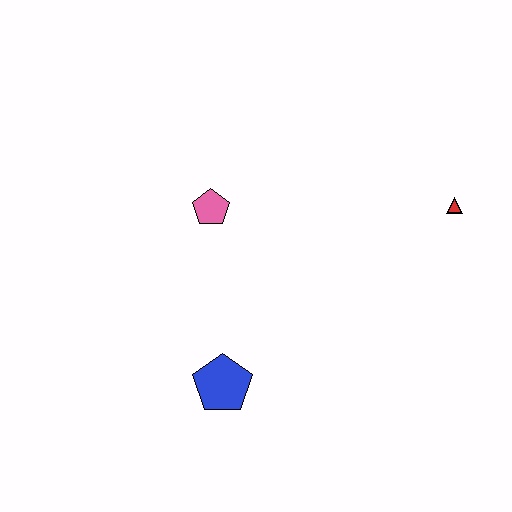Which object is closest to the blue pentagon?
The pink pentagon is closest to the blue pentagon.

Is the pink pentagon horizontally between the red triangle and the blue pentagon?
No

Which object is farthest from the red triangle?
The blue pentagon is farthest from the red triangle.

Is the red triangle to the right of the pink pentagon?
Yes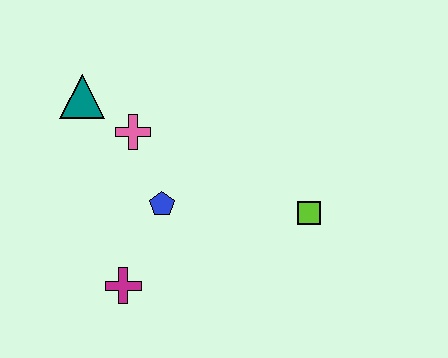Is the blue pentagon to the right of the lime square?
No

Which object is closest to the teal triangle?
The pink cross is closest to the teal triangle.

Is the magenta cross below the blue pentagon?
Yes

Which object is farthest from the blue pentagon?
The lime square is farthest from the blue pentagon.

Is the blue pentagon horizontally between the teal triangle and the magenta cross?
No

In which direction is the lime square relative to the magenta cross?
The lime square is to the right of the magenta cross.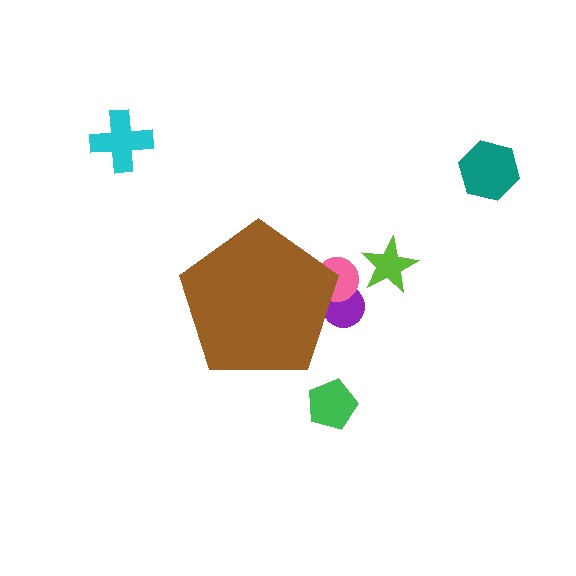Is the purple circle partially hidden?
Yes, the purple circle is partially hidden behind the brown pentagon.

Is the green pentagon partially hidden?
No, the green pentagon is fully visible.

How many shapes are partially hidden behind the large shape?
2 shapes are partially hidden.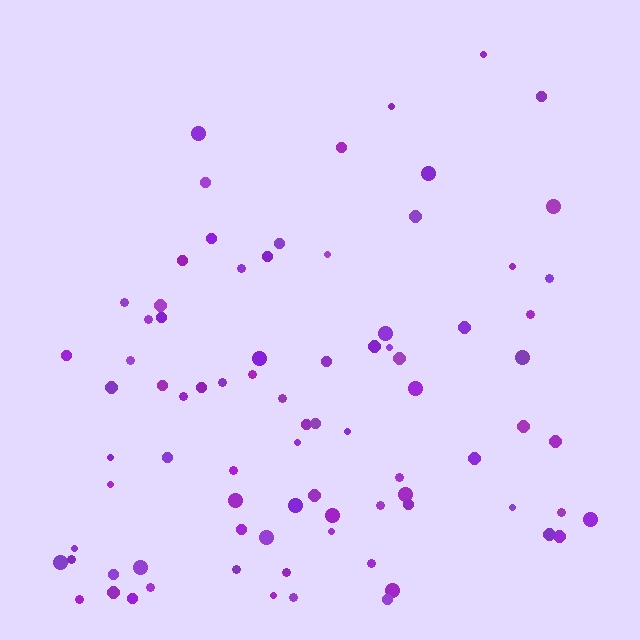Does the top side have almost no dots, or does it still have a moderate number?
Still a moderate number, just noticeably fewer than the bottom.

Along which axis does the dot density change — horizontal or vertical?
Vertical.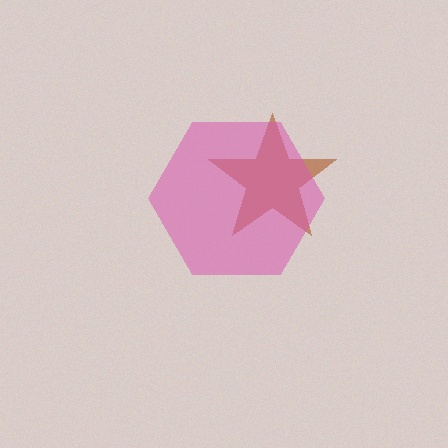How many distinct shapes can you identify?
There are 2 distinct shapes: a brown star, a pink hexagon.